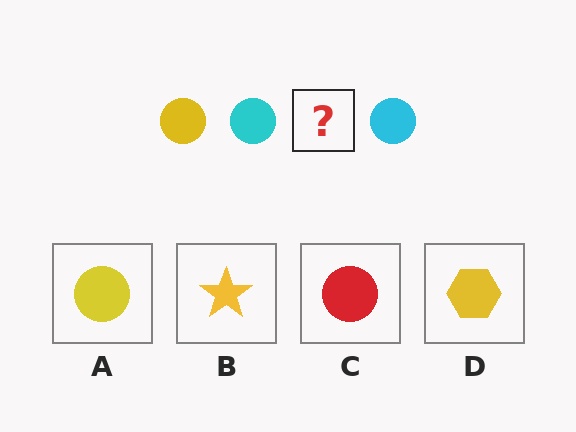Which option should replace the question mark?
Option A.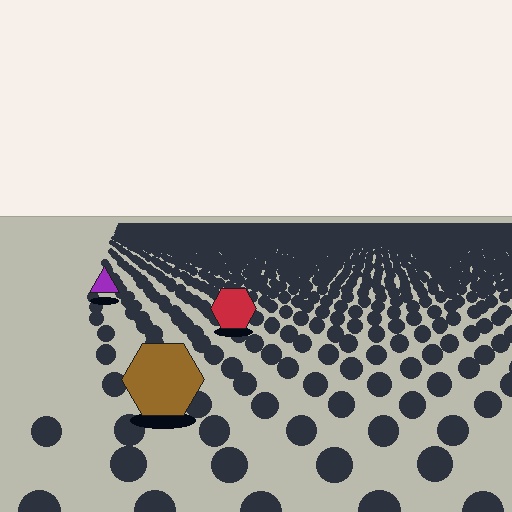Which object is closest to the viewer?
The brown hexagon is closest. The texture marks near it are larger and more spread out.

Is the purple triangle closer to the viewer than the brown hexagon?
No. The brown hexagon is closer — you can tell from the texture gradient: the ground texture is coarser near it.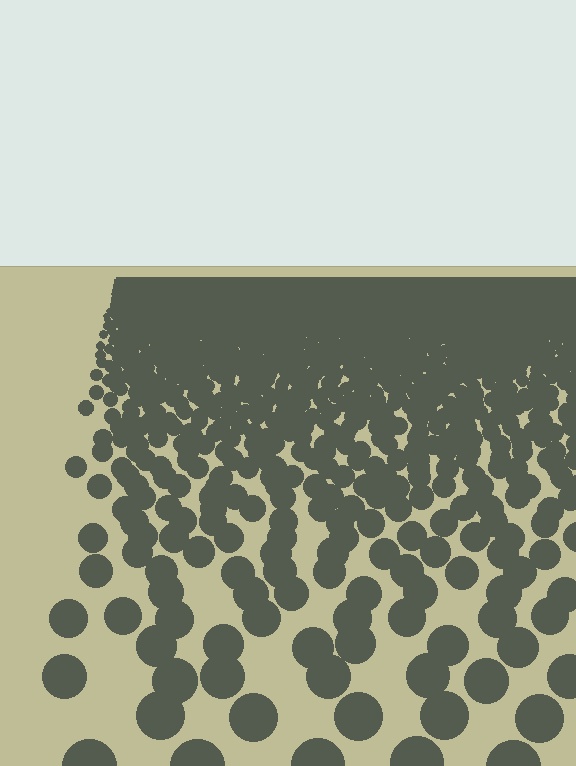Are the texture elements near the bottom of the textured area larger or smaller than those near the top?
Larger. Near the bottom, elements are closer to the viewer and appear at a bigger on-screen size.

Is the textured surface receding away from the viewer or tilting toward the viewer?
The surface is receding away from the viewer. Texture elements get smaller and denser toward the top.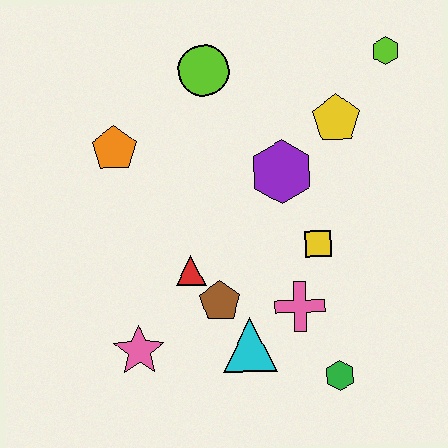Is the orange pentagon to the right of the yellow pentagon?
No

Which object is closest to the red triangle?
The brown pentagon is closest to the red triangle.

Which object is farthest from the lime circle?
The green hexagon is farthest from the lime circle.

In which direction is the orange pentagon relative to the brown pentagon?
The orange pentagon is above the brown pentagon.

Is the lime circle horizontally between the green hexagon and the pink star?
Yes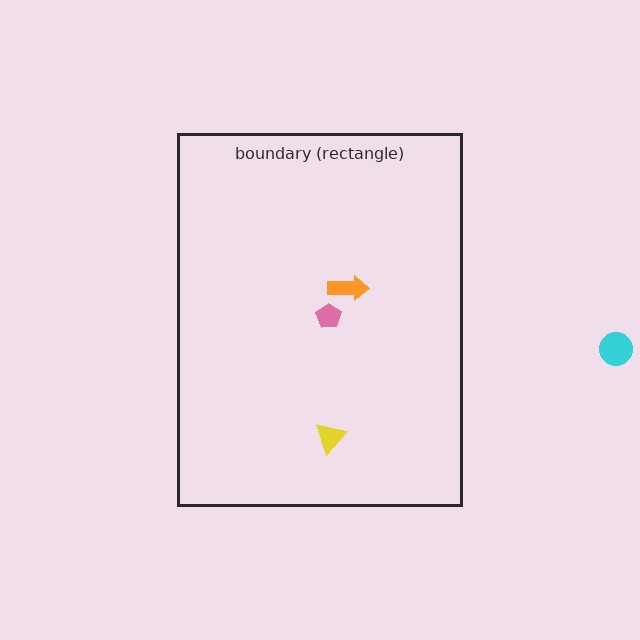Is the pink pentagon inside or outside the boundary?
Inside.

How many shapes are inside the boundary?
3 inside, 1 outside.